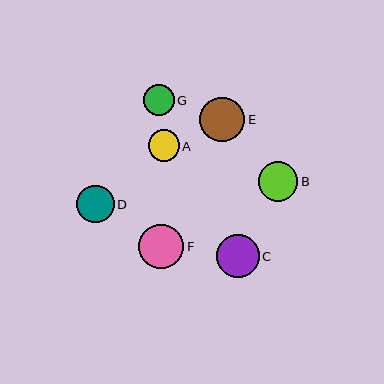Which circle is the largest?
Circle E is the largest with a size of approximately 45 pixels.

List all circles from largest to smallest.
From largest to smallest: E, F, C, B, D, A, G.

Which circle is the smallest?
Circle G is the smallest with a size of approximately 31 pixels.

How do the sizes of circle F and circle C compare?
Circle F and circle C are approximately the same size.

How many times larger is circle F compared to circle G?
Circle F is approximately 1.4 times the size of circle G.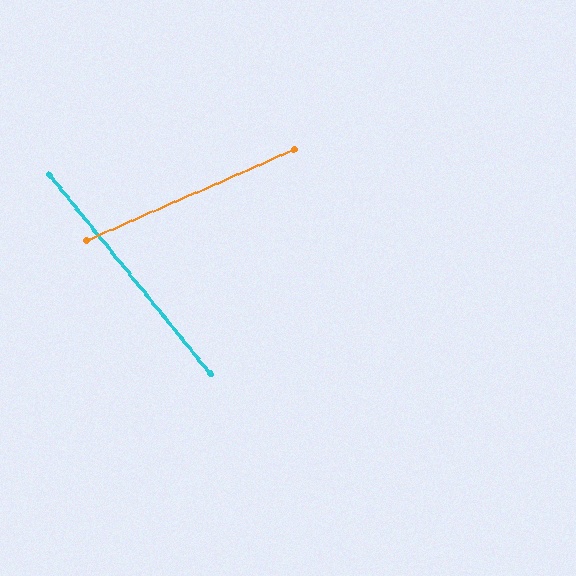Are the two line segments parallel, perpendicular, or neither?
Neither parallel nor perpendicular — they differ by about 75°.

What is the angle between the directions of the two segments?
Approximately 75 degrees.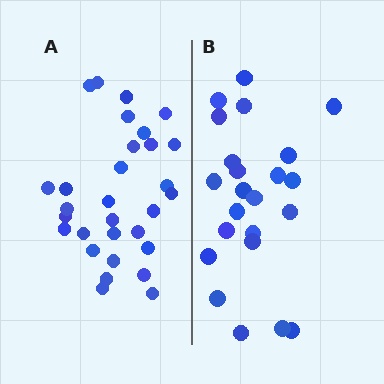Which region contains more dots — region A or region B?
Region A (the left region) has more dots.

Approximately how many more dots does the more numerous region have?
Region A has roughly 8 or so more dots than region B.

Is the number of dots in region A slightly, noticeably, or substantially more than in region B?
Region A has noticeably more, but not dramatically so. The ratio is roughly 1.3 to 1.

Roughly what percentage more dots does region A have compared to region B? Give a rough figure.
About 30% more.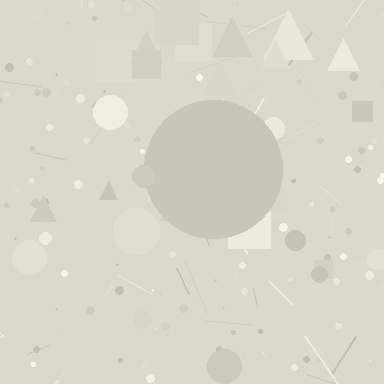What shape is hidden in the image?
A circle is hidden in the image.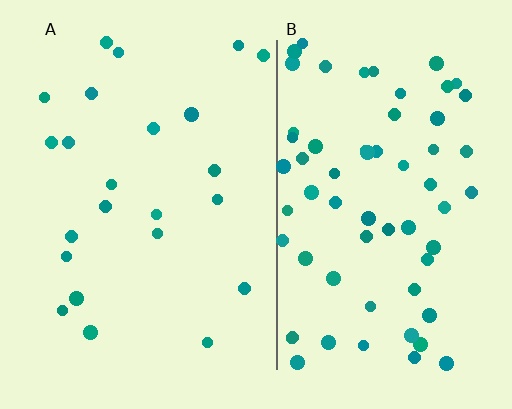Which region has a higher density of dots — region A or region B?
B (the right).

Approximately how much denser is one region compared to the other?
Approximately 2.7× — region B over region A.